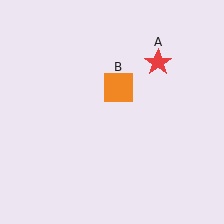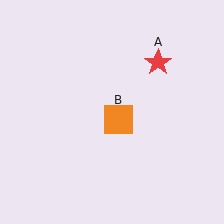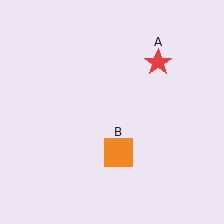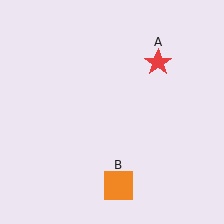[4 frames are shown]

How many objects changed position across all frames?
1 object changed position: orange square (object B).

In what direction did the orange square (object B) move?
The orange square (object B) moved down.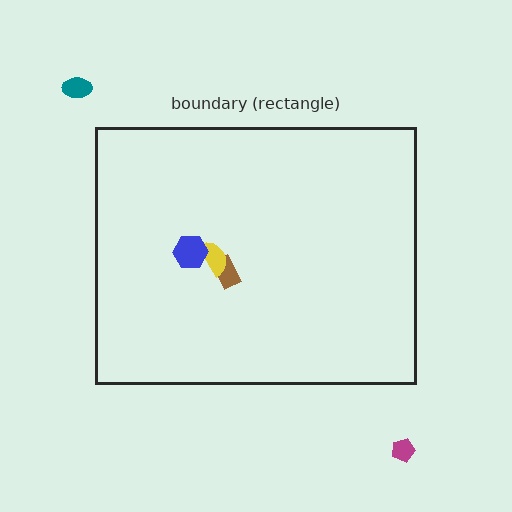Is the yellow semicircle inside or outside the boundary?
Inside.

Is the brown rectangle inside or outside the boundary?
Inside.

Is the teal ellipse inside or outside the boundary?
Outside.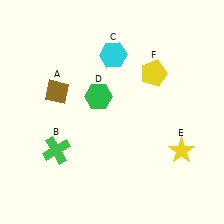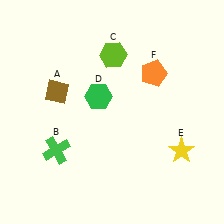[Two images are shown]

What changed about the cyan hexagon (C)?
In Image 1, C is cyan. In Image 2, it changed to lime.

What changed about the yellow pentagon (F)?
In Image 1, F is yellow. In Image 2, it changed to orange.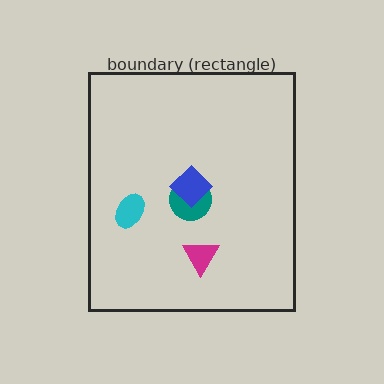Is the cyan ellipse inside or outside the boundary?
Inside.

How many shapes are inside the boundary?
5 inside, 0 outside.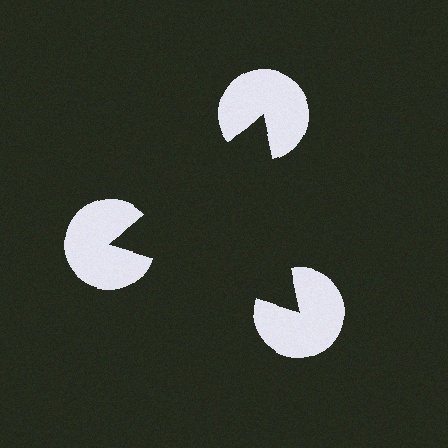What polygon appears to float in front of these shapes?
An illusory triangle — its edges are inferred from the aligned wedge cuts in the pac-man discs, not physically drawn.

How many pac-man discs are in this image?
There are 3 — one at each vertex of the illusory triangle.